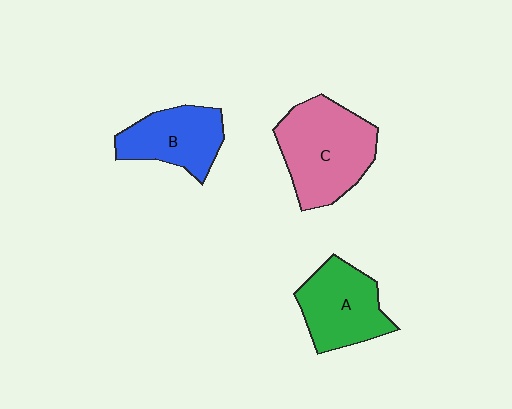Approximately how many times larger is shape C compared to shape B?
Approximately 1.5 times.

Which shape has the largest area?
Shape C (pink).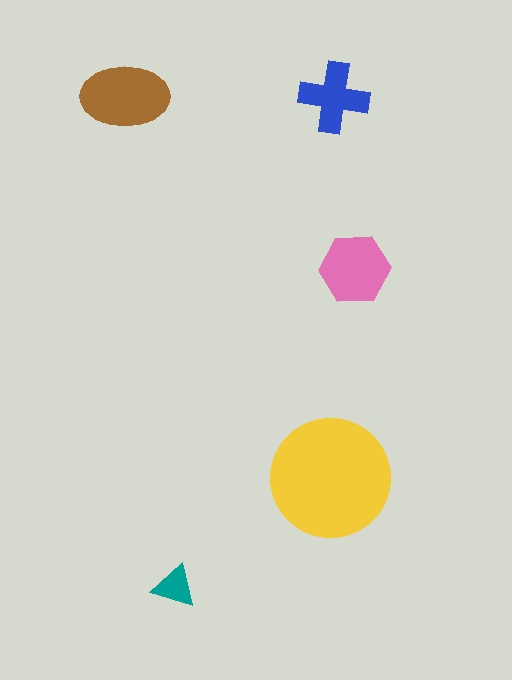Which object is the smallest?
The teal triangle.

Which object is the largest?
The yellow circle.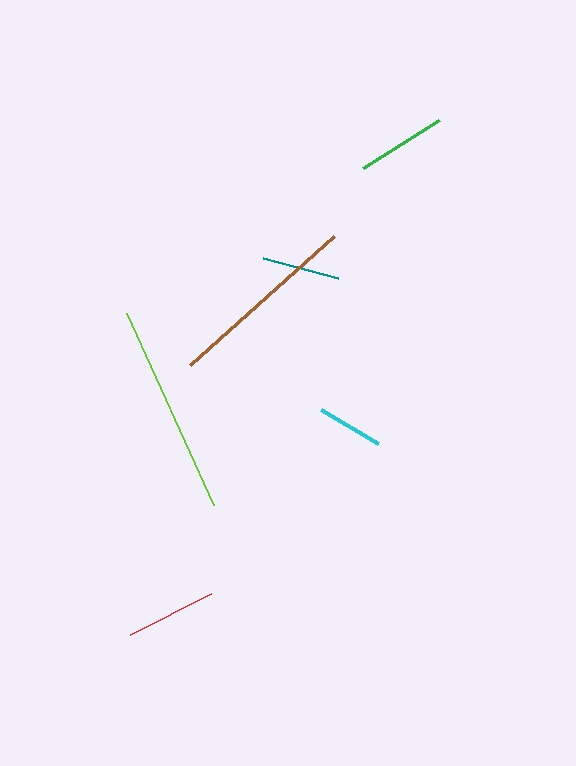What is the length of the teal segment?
The teal segment is approximately 78 pixels long.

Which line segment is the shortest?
The cyan line is the shortest at approximately 66 pixels.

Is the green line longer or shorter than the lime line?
The lime line is longer than the green line.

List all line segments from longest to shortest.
From longest to shortest: lime, brown, red, green, teal, cyan.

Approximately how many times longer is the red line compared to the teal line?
The red line is approximately 1.2 times the length of the teal line.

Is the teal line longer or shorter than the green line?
The green line is longer than the teal line.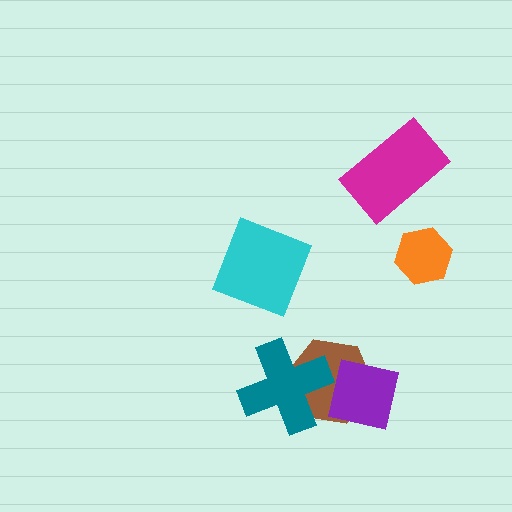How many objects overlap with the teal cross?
2 objects overlap with the teal cross.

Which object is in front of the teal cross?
The purple square is in front of the teal cross.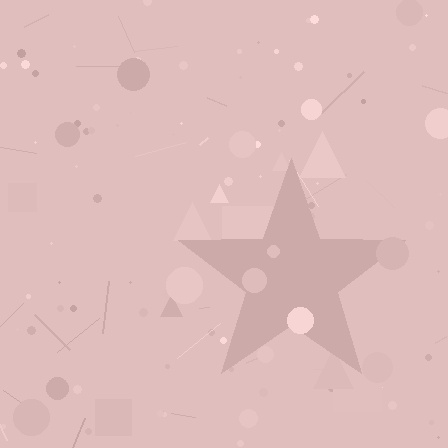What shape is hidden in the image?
A star is hidden in the image.